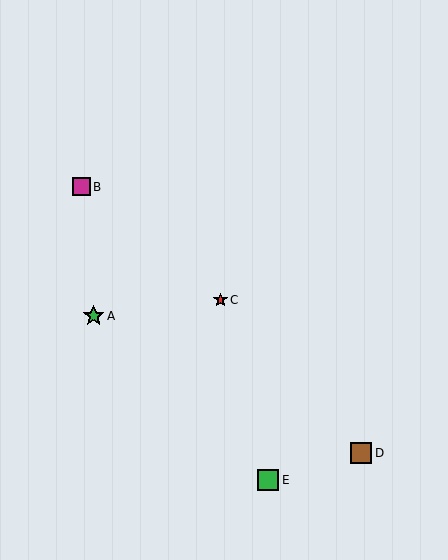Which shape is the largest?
The brown square (labeled D) is the largest.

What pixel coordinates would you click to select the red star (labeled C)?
Click at (221, 300) to select the red star C.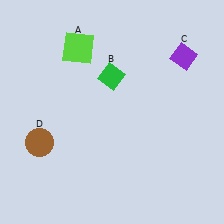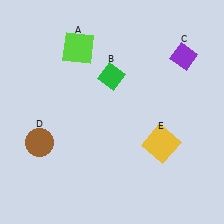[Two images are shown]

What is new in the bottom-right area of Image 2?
A yellow square (E) was added in the bottom-right area of Image 2.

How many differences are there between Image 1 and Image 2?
There is 1 difference between the two images.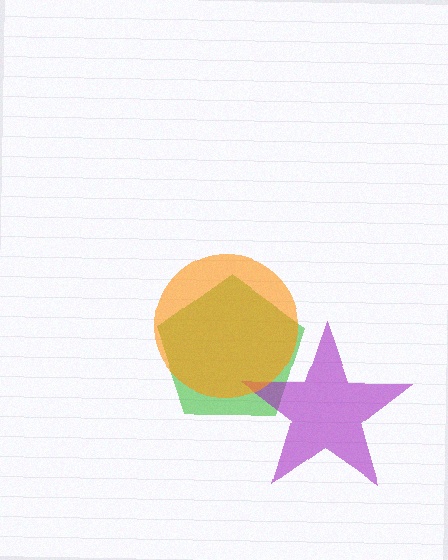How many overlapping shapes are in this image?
There are 3 overlapping shapes in the image.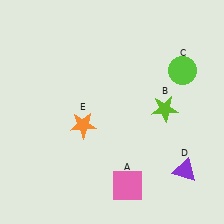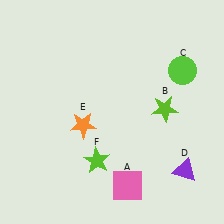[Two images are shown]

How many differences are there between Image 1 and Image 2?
There is 1 difference between the two images.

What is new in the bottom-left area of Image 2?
A lime star (F) was added in the bottom-left area of Image 2.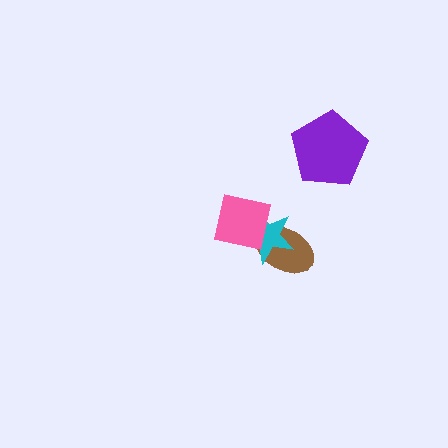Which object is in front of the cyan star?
The pink square is in front of the cyan star.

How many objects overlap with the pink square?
2 objects overlap with the pink square.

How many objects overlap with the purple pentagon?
0 objects overlap with the purple pentagon.